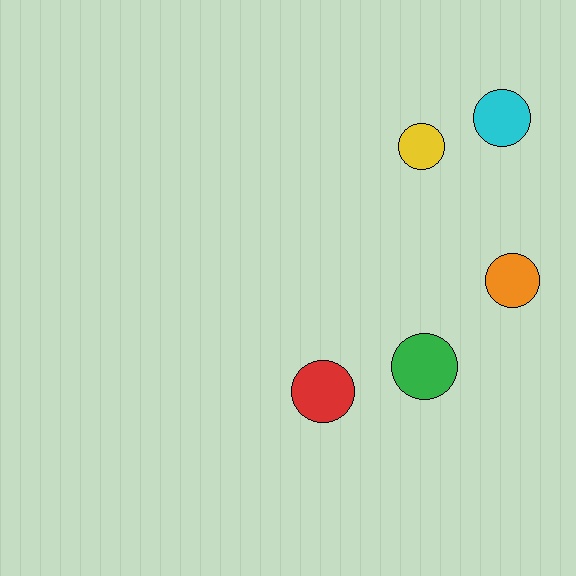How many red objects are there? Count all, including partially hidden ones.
There is 1 red object.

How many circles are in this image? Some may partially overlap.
There are 5 circles.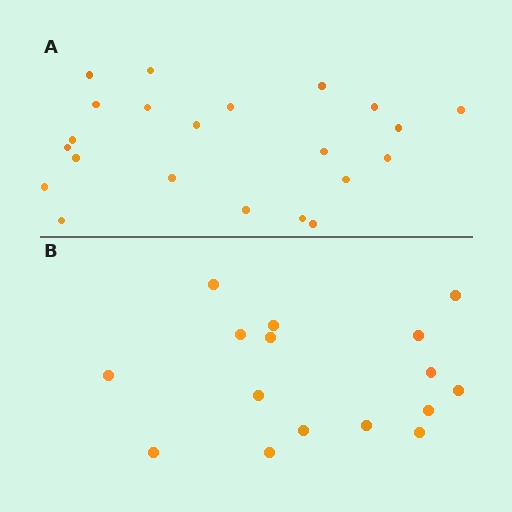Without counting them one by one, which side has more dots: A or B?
Region A (the top region) has more dots.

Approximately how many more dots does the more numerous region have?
Region A has about 6 more dots than region B.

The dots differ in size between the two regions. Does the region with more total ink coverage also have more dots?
No. Region B has more total ink coverage because its dots are larger, but region A actually contains more individual dots. Total area can be misleading — the number of items is what matters here.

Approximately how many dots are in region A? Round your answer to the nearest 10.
About 20 dots. (The exact count is 22, which rounds to 20.)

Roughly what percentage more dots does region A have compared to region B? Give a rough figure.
About 40% more.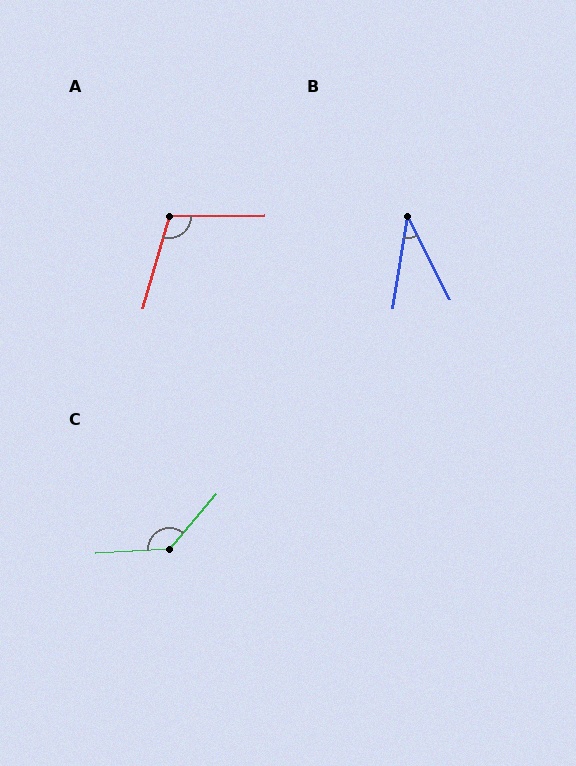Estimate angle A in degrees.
Approximately 106 degrees.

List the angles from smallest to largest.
B (36°), A (106°), C (134°).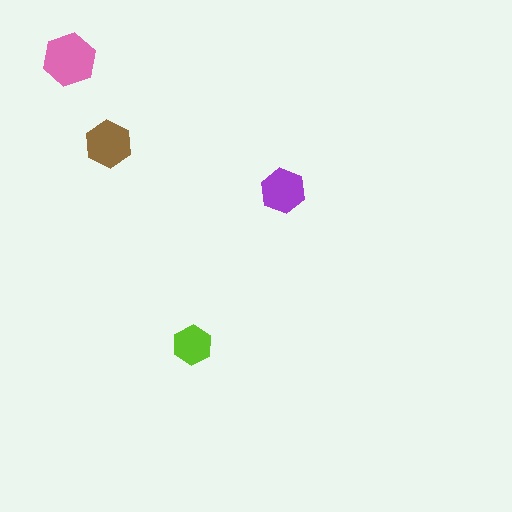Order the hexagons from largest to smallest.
the pink one, the brown one, the purple one, the lime one.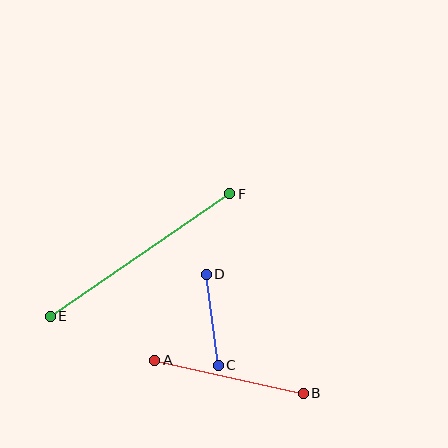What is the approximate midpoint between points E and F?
The midpoint is at approximately (140, 255) pixels.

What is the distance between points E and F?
The distance is approximately 217 pixels.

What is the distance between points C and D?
The distance is approximately 92 pixels.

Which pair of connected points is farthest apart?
Points E and F are farthest apart.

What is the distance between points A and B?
The distance is approximately 152 pixels.